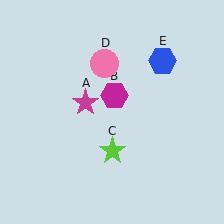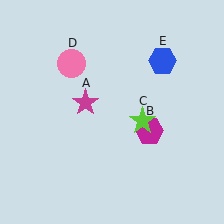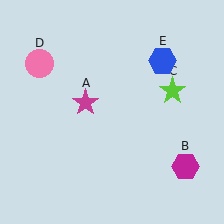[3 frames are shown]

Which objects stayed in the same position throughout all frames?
Magenta star (object A) and blue hexagon (object E) remained stationary.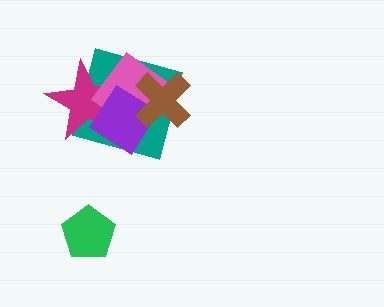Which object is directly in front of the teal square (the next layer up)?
The magenta star is directly in front of the teal square.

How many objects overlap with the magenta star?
3 objects overlap with the magenta star.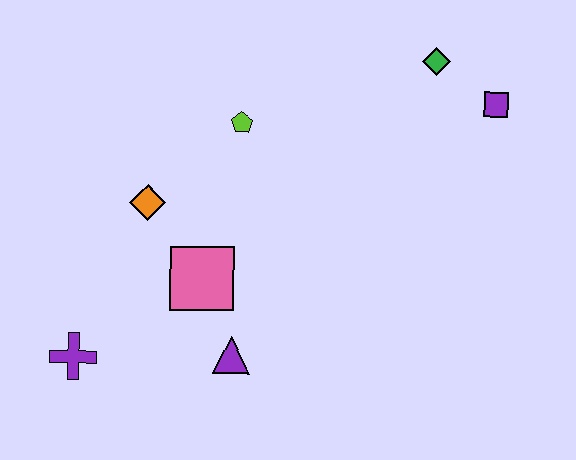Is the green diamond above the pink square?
Yes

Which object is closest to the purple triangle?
The pink square is closest to the purple triangle.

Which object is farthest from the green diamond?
The purple cross is farthest from the green diamond.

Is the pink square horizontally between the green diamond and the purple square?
No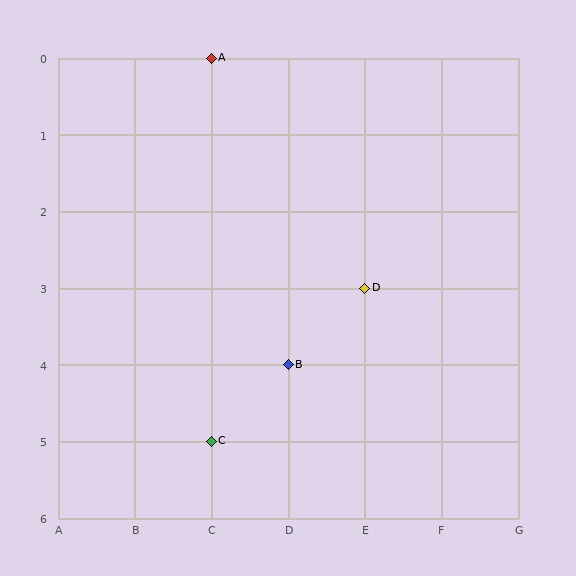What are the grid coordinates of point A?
Point A is at grid coordinates (C, 0).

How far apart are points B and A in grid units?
Points B and A are 1 column and 4 rows apart (about 4.1 grid units diagonally).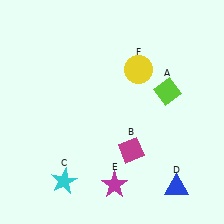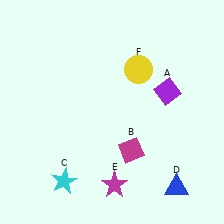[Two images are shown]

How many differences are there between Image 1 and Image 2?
There is 1 difference between the two images.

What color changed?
The diamond (A) changed from lime in Image 1 to purple in Image 2.